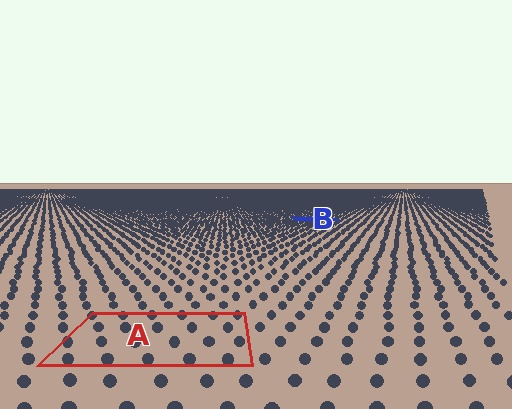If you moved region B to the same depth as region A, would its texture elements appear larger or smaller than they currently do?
They would appear larger. At a closer depth, the same texture elements are projected at a bigger on-screen size.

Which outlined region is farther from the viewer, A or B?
Region B is farther from the viewer — the texture elements inside it appear smaller and more densely packed.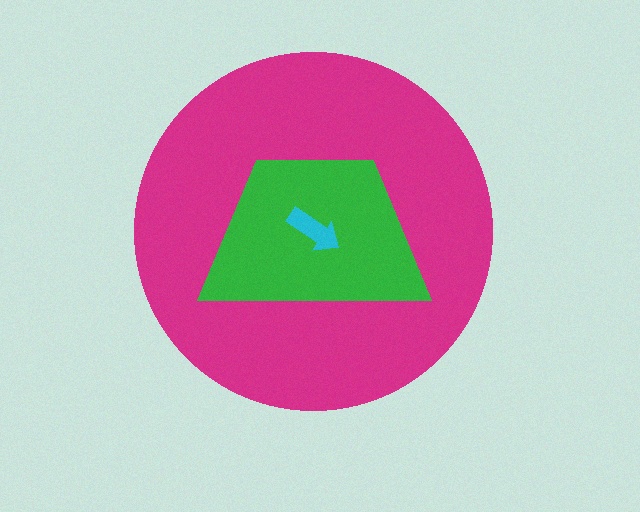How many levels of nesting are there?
3.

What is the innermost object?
The cyan arrow.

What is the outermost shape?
The magenta circle.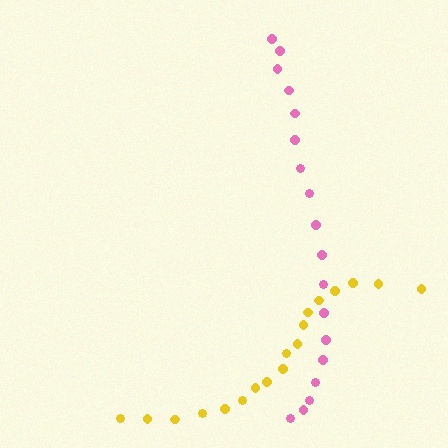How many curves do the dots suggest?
There are 2 distinct paths.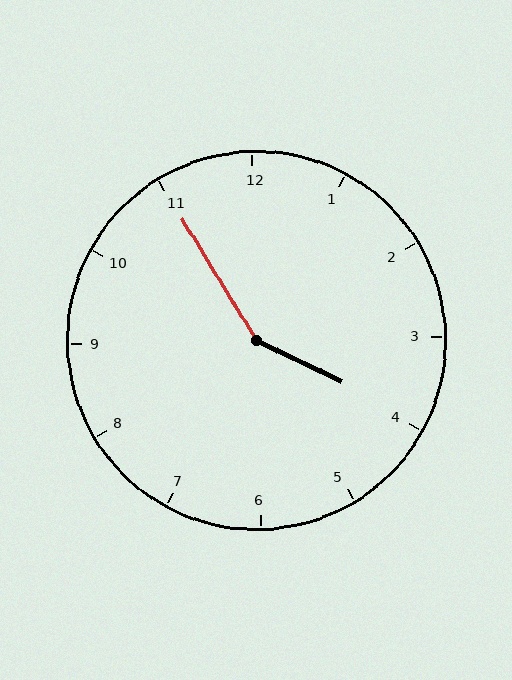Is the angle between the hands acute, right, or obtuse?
It is obtuse.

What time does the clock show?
3:55.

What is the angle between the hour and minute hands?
Approximately 148 degrees.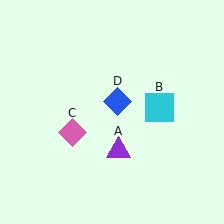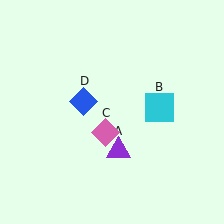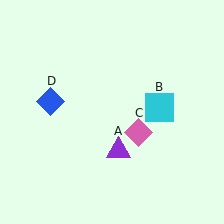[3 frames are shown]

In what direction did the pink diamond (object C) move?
The pink diamond (object C) moved right.